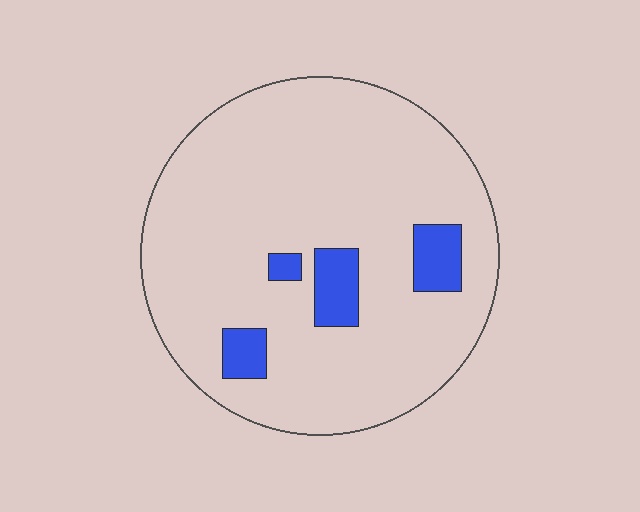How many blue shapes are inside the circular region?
4.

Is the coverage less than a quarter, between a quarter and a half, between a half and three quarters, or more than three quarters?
Less than a quarter.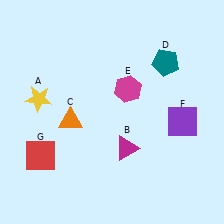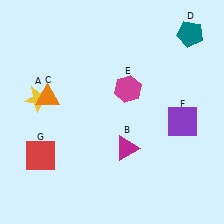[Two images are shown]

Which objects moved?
The objects that moved are: the orange triangle (C), the teal pentagon (D).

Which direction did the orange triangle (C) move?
The orange triangle (C) moved up.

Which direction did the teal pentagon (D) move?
The teal pentagon (D) moved up.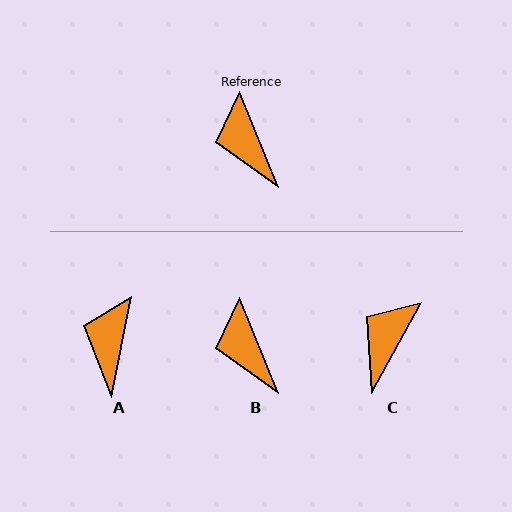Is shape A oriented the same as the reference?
No, it is off by about 33 degrees.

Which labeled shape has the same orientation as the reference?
B.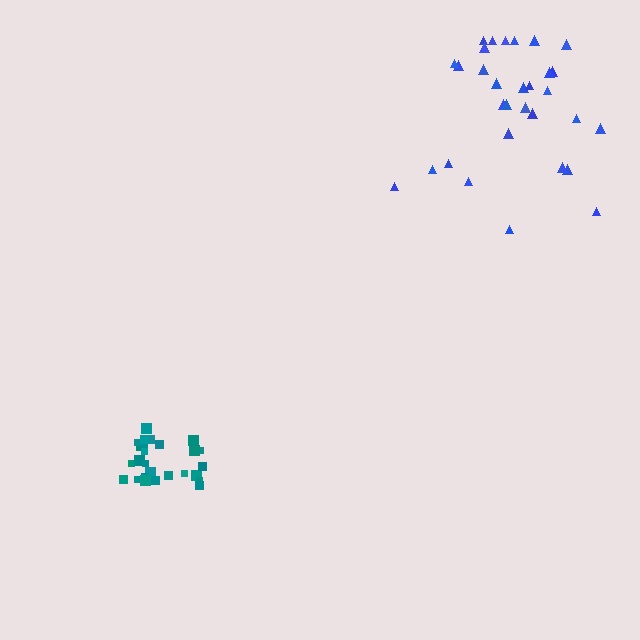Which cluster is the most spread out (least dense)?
Blue.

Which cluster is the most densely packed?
Teal.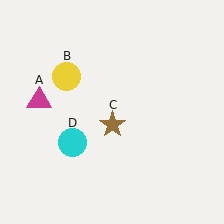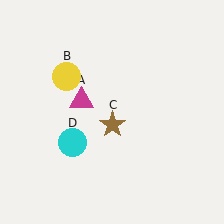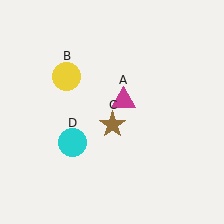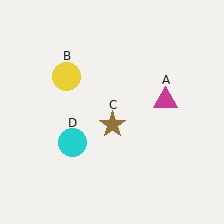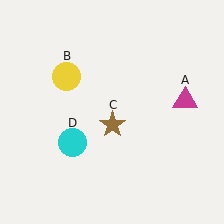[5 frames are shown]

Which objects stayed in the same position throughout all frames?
Yellow circle (object B) and brown star (object C) and cyan circle (object D) remained stationary.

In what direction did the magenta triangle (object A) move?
The magenta triangle (object A) moved right.